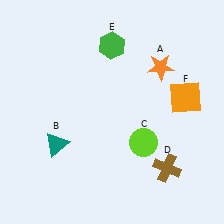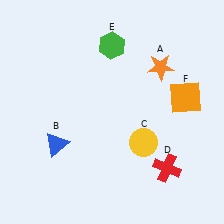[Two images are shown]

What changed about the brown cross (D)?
In Image 1, D is brown. In Image 2, it changed to red.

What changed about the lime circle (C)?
In Image 1, C is lime. In Image 2, it changed to yellow.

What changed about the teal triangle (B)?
In Image 1, B is teal. In Image 2, it changed to blue.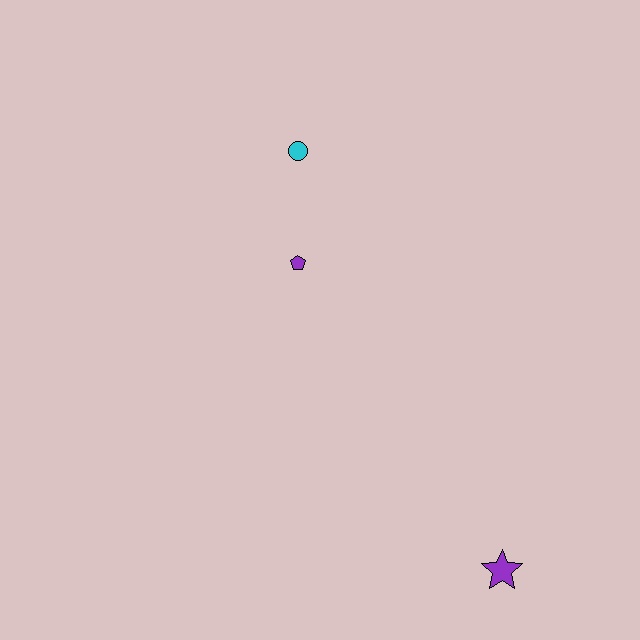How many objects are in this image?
There are 3 objects.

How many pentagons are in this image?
There is 1 pentagon.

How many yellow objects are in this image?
There are no yellow objects.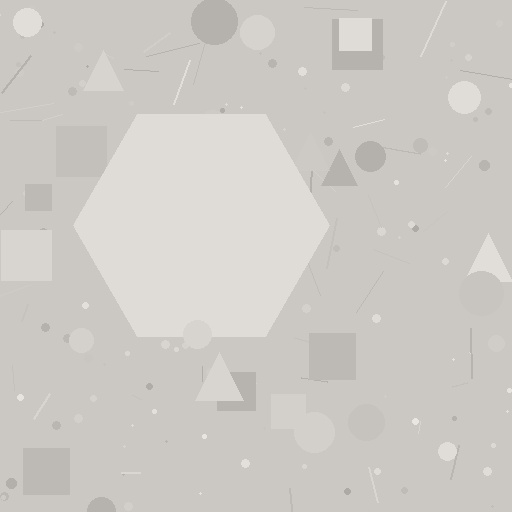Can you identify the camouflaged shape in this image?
The camouflaged shape is a hexagon.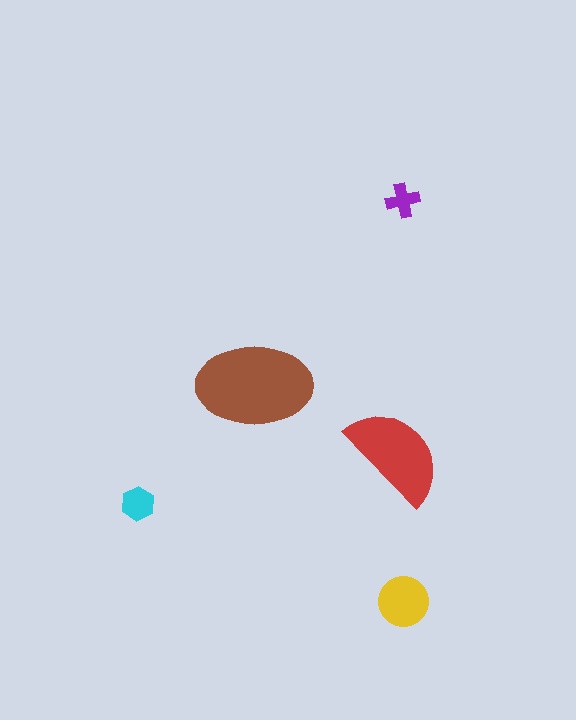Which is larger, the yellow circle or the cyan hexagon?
The yellow circle.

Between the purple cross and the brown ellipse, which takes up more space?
The brown ellipse.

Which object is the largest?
The brown ellipse.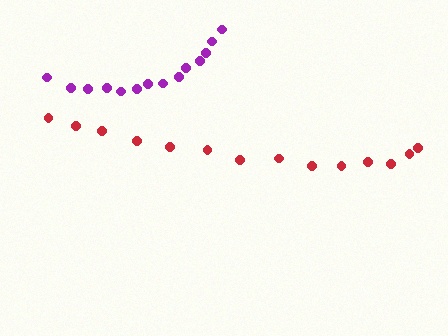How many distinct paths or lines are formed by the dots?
There are 2 distinct paths.